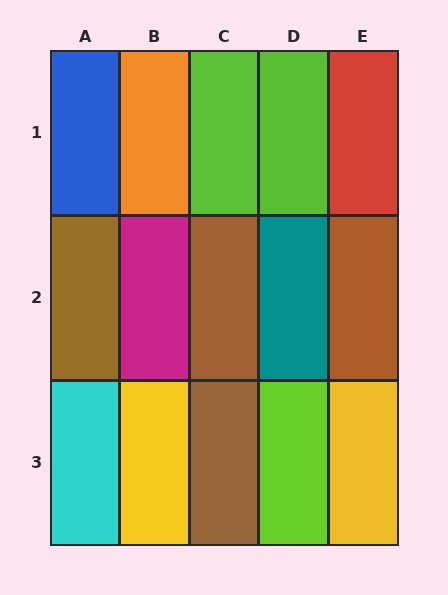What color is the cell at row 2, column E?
Brown.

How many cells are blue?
1 cell is blue.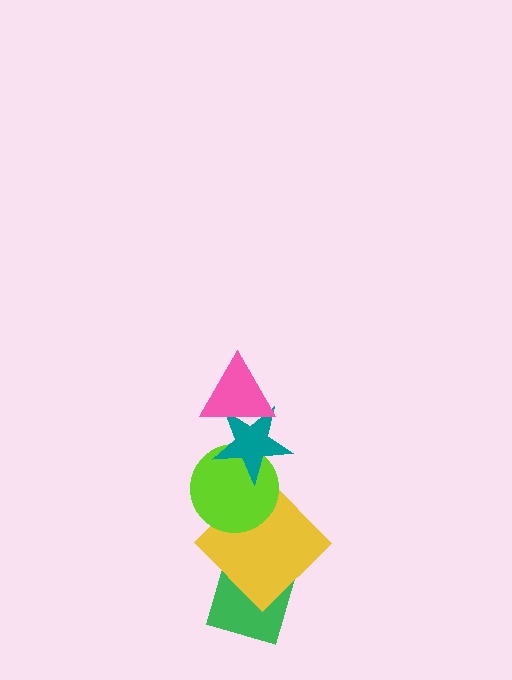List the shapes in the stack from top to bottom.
From top to bottom: the pink triangle, the teal star, the lime circle, the yellow diamond, the green diamond.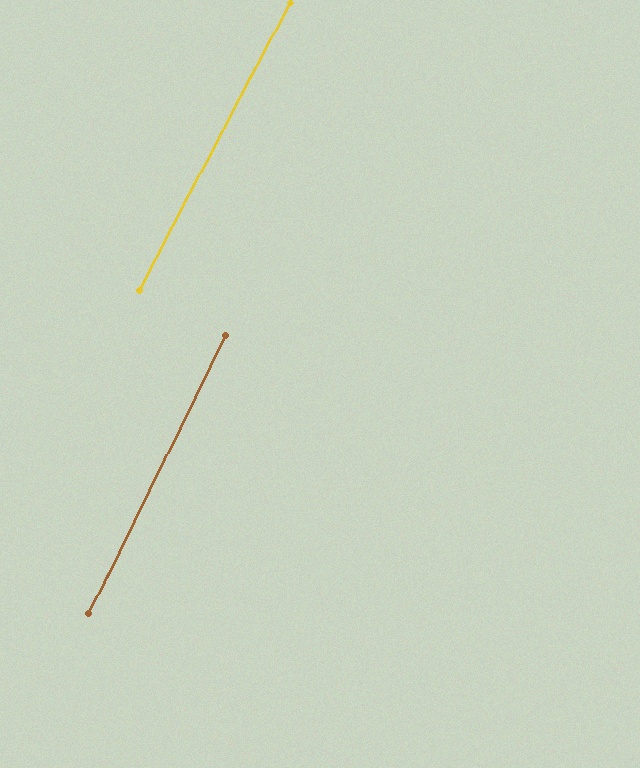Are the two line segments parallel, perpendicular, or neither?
Parallel — their directions differ by only 1.5°.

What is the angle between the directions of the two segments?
Approximately 1 degree.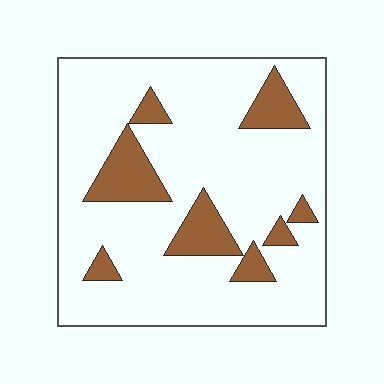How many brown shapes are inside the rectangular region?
8.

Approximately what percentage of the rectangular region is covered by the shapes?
Approximately 15%.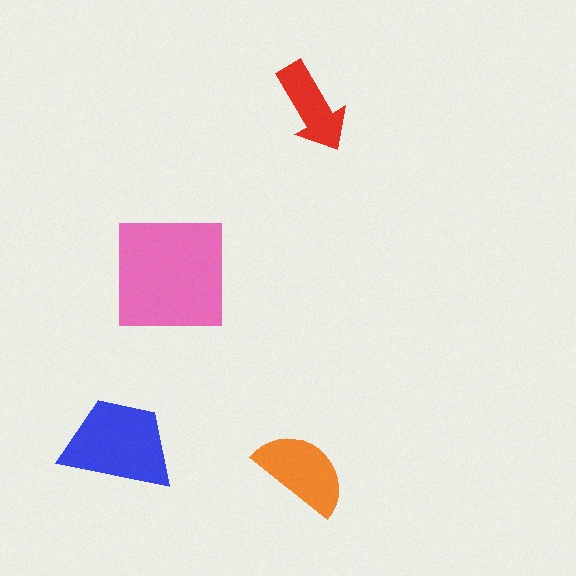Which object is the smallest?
The red arrow.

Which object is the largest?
The pink square.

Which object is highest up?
The red arrow is topmost.